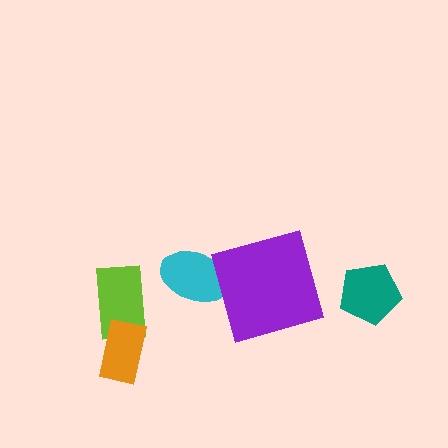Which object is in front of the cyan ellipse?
The purple square is in front of the cyan ellipse.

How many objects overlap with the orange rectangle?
1 object overlaps with the orange rectangle.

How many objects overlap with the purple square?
1 object overlaps with the purple square.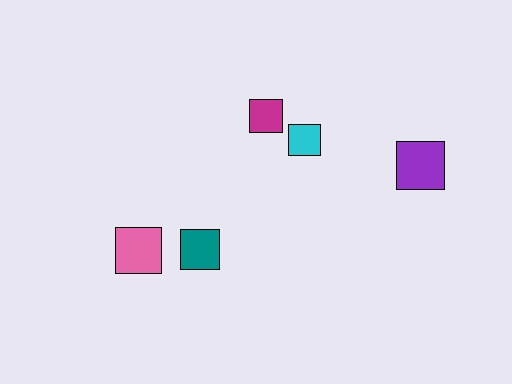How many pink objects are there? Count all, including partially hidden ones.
There is 1 pink object.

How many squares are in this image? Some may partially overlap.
There are 5 squares.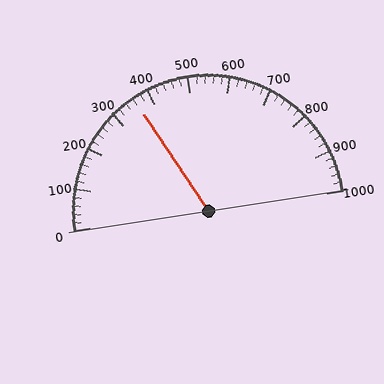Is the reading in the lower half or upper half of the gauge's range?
The reading is in the lower half of the range (0 to 1000).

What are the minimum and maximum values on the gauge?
The gauge ranges from 0 to 1000.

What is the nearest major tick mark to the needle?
The nearest major tick mark is 400.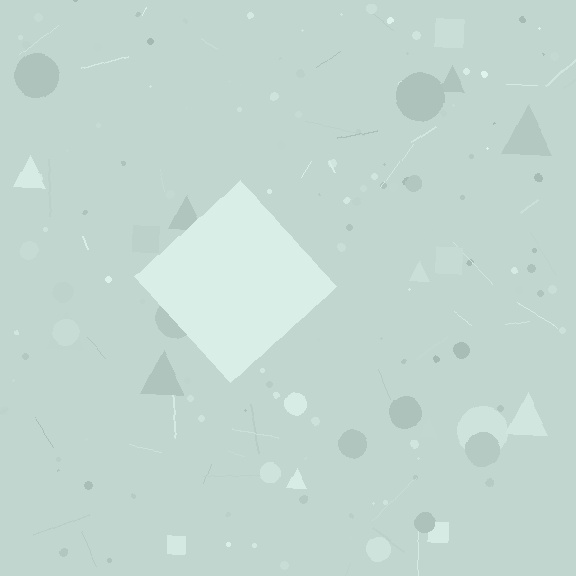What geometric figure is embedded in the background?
A diamond is embedded in the background.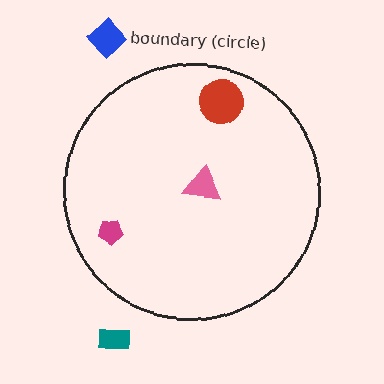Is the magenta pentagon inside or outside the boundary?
Inside.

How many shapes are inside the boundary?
3 inside, 2 outside.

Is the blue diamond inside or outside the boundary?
Outside.